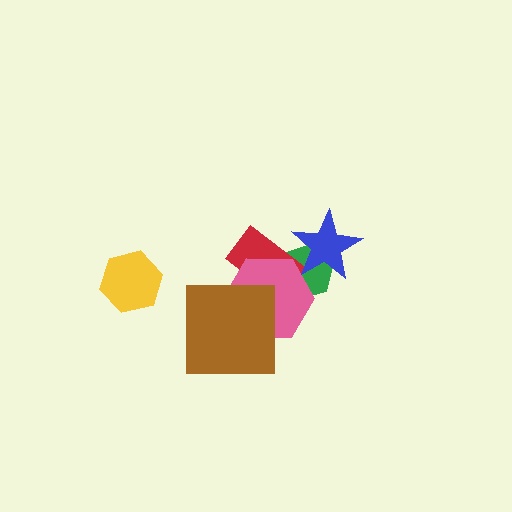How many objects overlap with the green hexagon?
3 objects overlap with the green hexagon.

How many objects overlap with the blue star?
2 objects overlap with the blue star.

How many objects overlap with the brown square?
1 object overlaps with the brown square.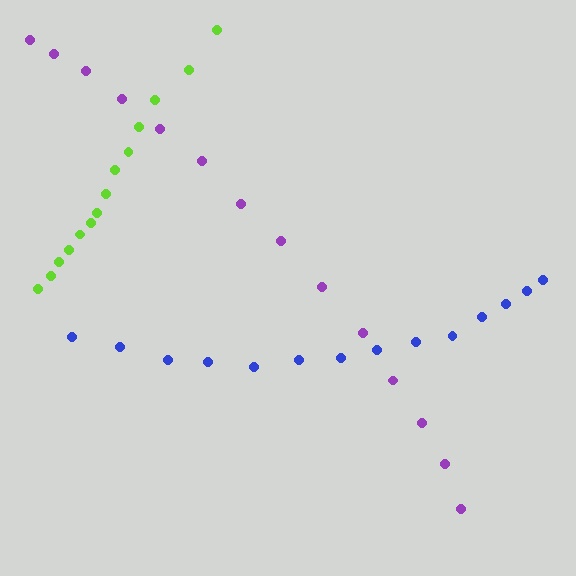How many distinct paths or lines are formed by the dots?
There are 3 distinct paths.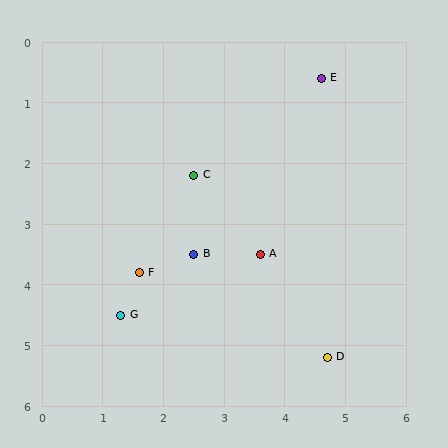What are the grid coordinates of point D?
Point D is at approximately (4.7, 5.2).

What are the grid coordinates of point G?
Point G is at approximately (1.3, 4.5).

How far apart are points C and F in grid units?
Points C and F are about 1.8 grid units apart.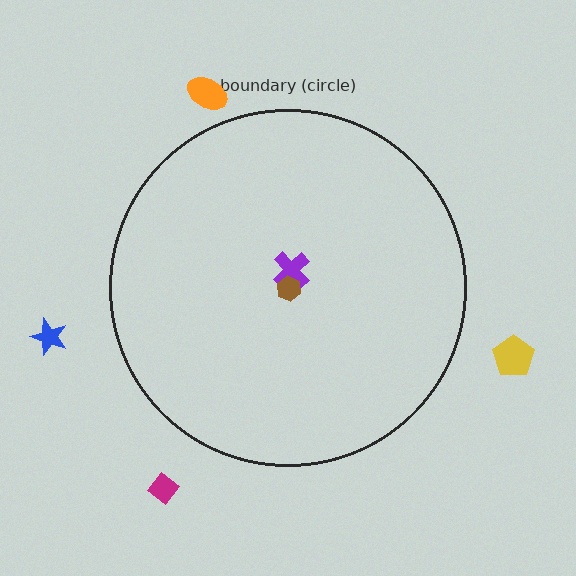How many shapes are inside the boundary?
2 inside, 4 outside.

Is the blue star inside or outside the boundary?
Outside.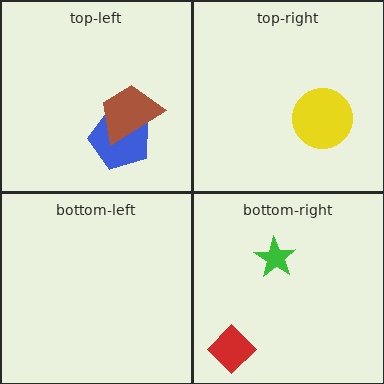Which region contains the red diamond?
The bottom-right region.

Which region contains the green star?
The bottom-right region.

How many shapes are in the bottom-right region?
2.